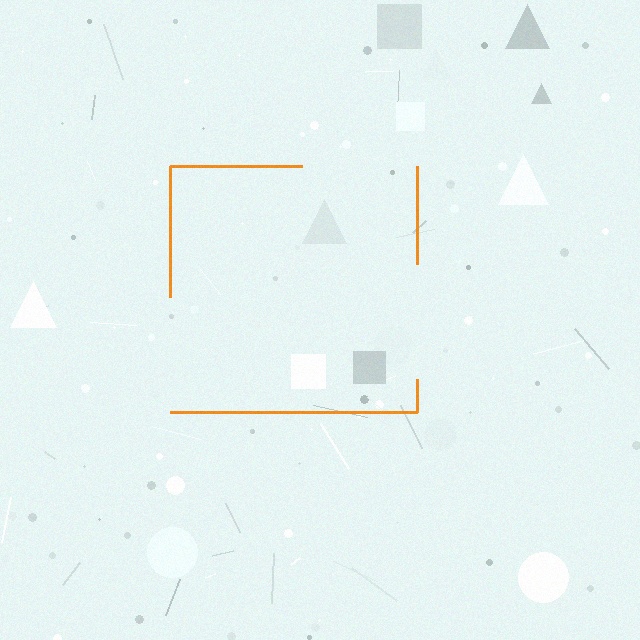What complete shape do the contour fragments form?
The contour fragments form a square.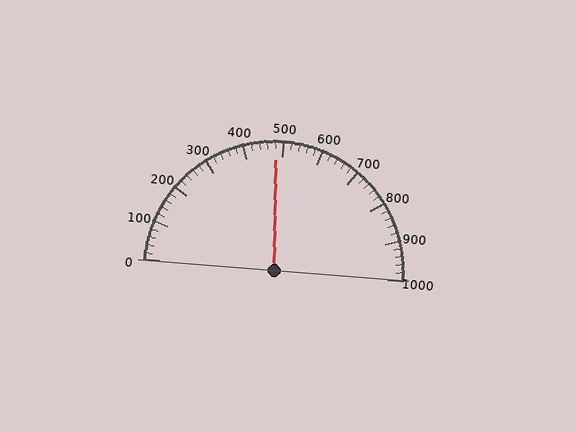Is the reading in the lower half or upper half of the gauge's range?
The reading is in the lower half of the range (0 to 1000).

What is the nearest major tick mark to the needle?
The nearest major tick mark is 500.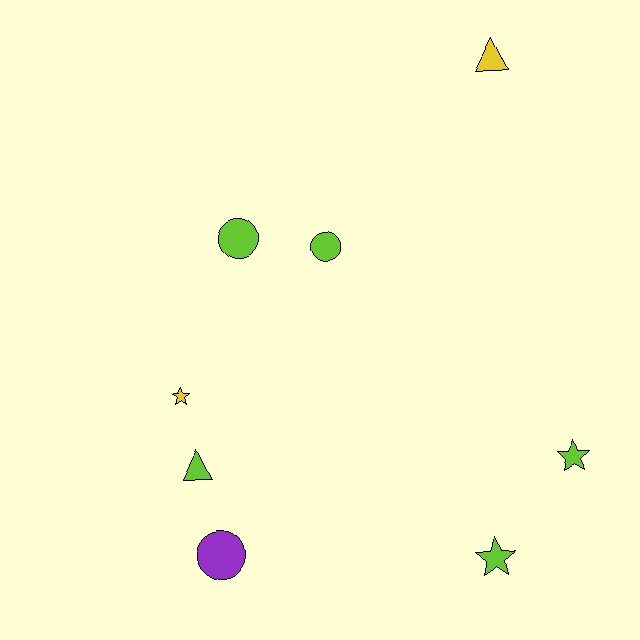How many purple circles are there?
There is 1 purple circle.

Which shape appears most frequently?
Circle, with 3 objects.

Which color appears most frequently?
Lime, with 5 objects.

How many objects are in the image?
There are 8 objects.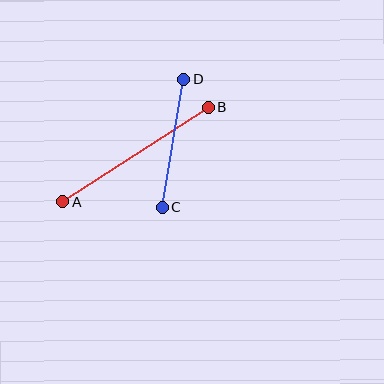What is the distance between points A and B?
The distance is approximately 173 pixels.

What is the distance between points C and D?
The distance is approximately 130 pixels.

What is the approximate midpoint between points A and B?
The midpoint is at approximately (135, 155) pixels.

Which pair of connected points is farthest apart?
Points A and B are farthest apart.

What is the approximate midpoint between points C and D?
The midpoint is at approximately (173, 143) pixels.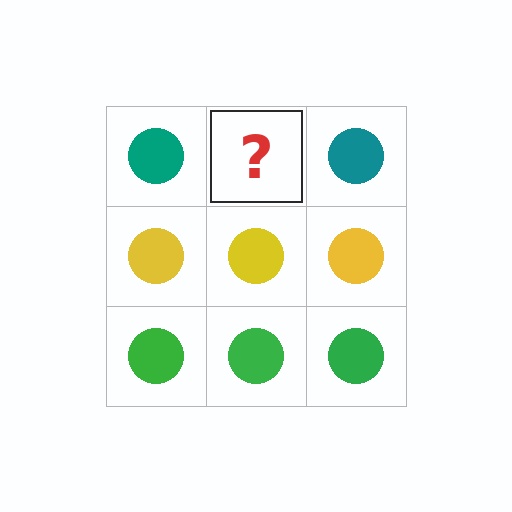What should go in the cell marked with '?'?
The missing cell should contain a teal circle.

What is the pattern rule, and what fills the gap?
The rule is that each row has a consistent color. The gap should be filled with a teal circle.